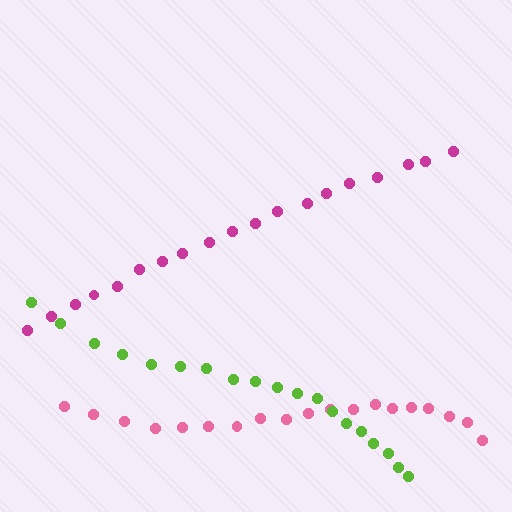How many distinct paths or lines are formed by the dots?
There are 3 distinct paths.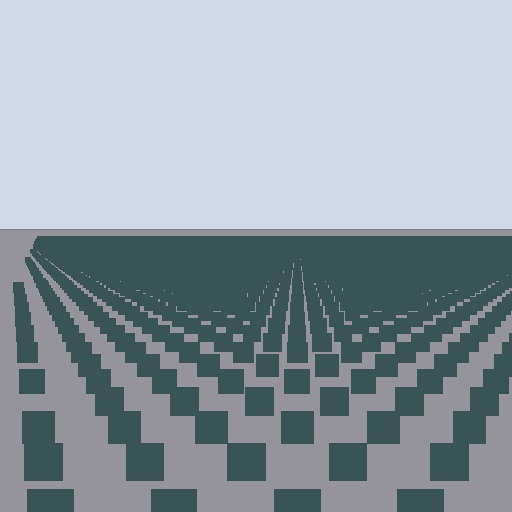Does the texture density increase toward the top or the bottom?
Density increases toward the top.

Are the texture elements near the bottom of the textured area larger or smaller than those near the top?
Larger. Near the bottom, elements are closer to the viewer and appear at a bigger on-screen size.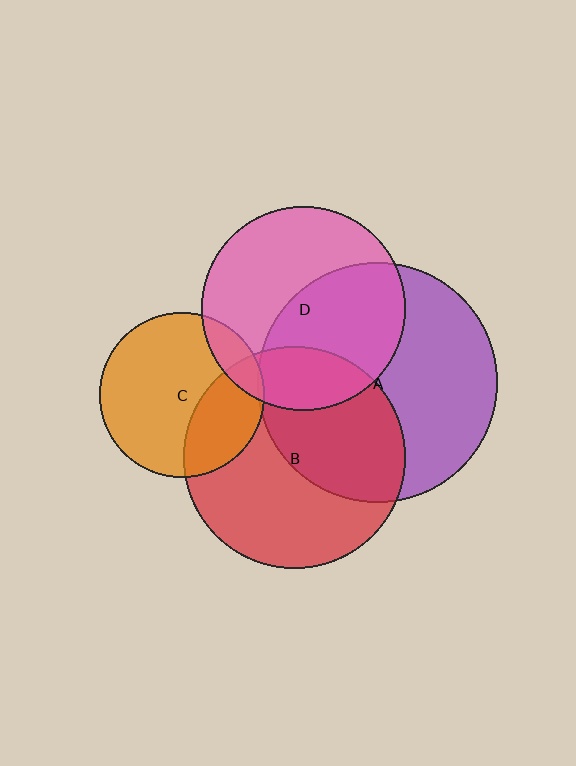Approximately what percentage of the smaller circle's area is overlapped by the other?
Approximately 45%.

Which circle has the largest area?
Circle A (purple).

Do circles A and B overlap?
Yes.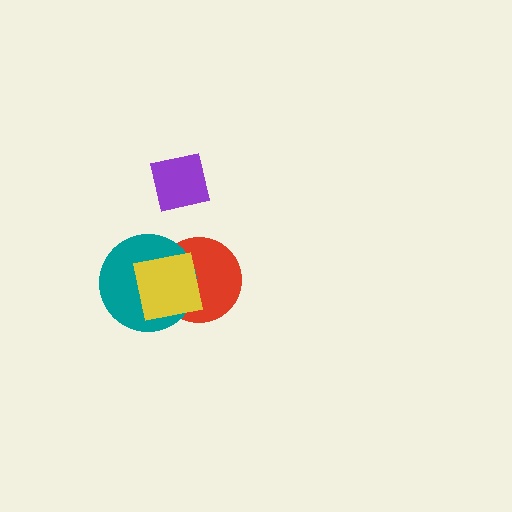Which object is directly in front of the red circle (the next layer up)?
The teal circle is directly in front of the red circle.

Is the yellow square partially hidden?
No, no other shape covers it.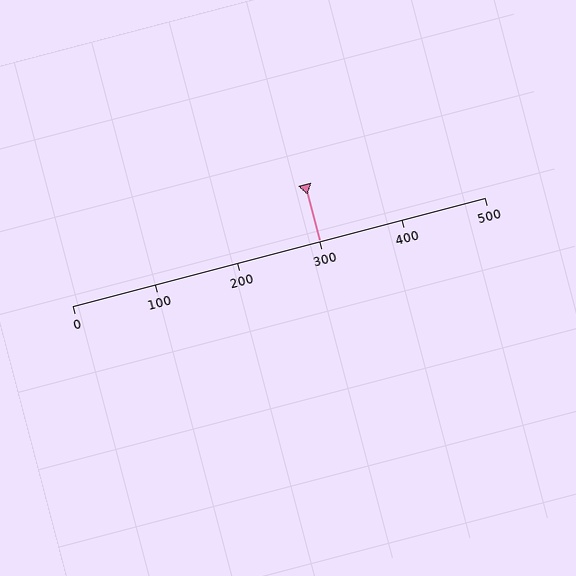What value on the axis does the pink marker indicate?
The marker indicates approximately 300.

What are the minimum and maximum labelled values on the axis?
The axis runs from 0 to 500.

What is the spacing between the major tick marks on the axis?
The major ticks are spaced 100 apart.